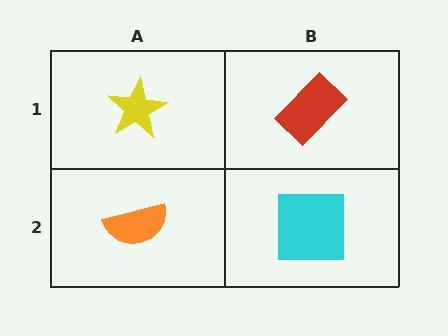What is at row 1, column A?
A yellow star.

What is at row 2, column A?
An orange semicircle.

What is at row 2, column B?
A cyan square.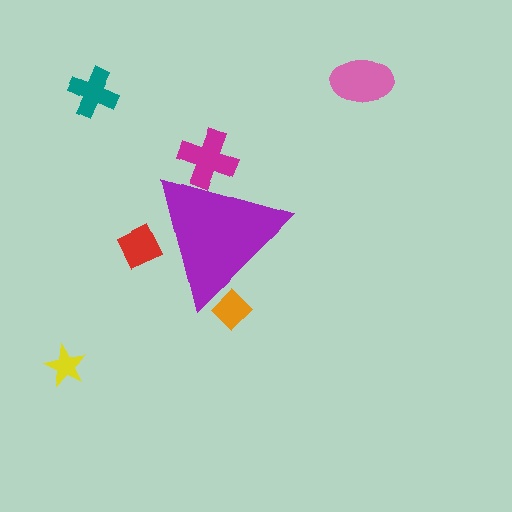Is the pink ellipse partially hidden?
No, the pink ellipse is fully visible.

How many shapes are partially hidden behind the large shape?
3 shapes are partially hidden.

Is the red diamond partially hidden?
Yes, the red diamond is partially hidden behind the purple triangle.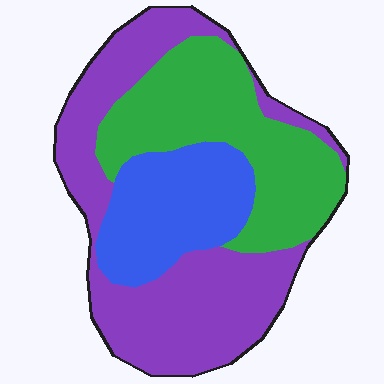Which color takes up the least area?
Blue, at roughly 20%.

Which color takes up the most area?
Purple, at roughly 45%.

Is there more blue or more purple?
Purple.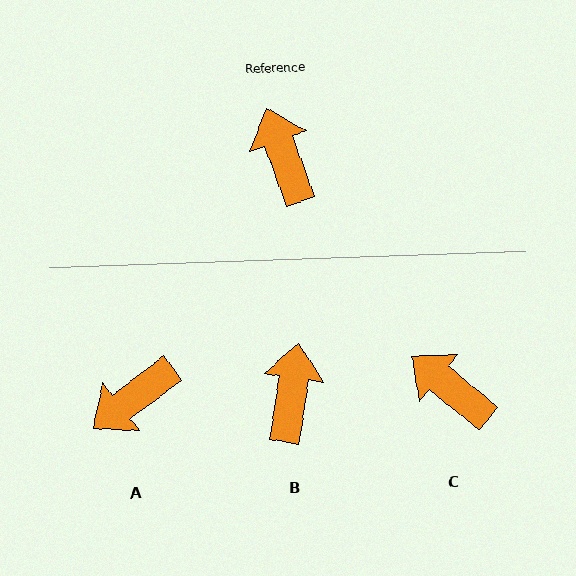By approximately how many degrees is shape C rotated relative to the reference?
Approximately 30 degrees counter-clockwise.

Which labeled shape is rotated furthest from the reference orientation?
A, about 107 degrees away.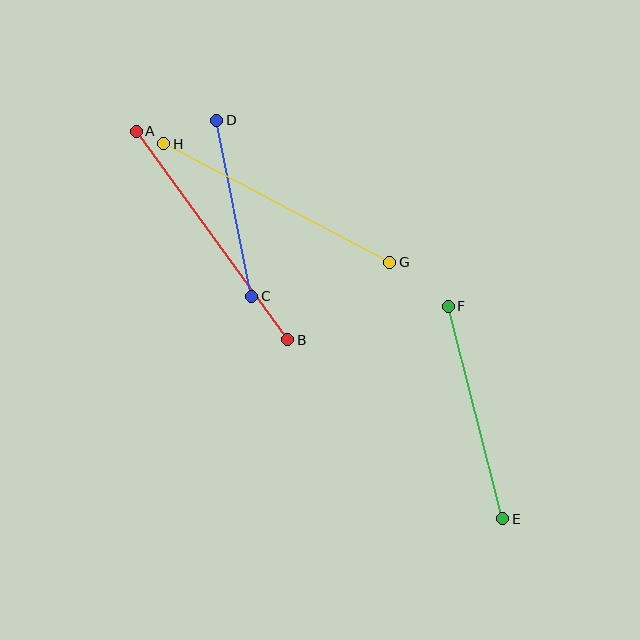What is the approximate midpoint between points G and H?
The midpoint is at approximately (277, 203) pixels.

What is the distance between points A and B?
The distance is approximately 258 pixels.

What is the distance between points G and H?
The distance is approximately 255 pixels.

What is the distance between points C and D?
The distance is approximately 180 pixels.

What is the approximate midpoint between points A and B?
The midpoint is at approximately (212, 235) pixels.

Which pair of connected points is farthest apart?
Points A and B are farthest apart.